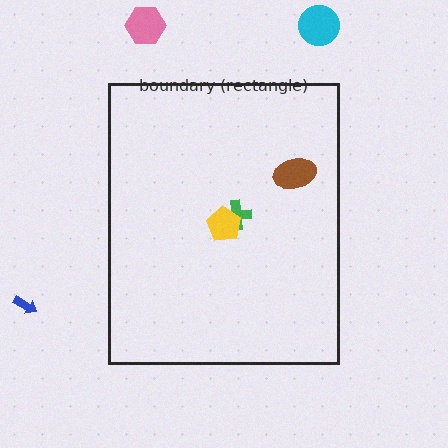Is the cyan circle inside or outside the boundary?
Outside.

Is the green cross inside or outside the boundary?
Inside.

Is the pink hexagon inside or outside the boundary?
Outside.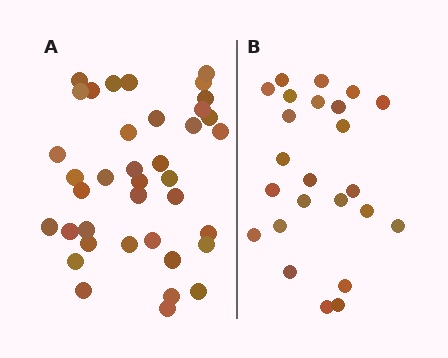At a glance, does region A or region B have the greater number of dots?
Region A (the left region) has more dots.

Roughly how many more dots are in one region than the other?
Region A has approximately 15 more dots than region B.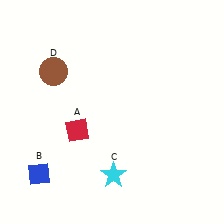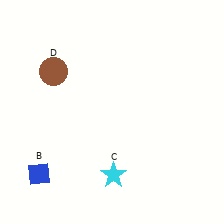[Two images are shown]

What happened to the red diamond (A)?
The red diamond (A) was removed in Image 2. It was in the bottom-left area of Image 1.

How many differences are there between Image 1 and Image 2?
There is 1 difference between the two images.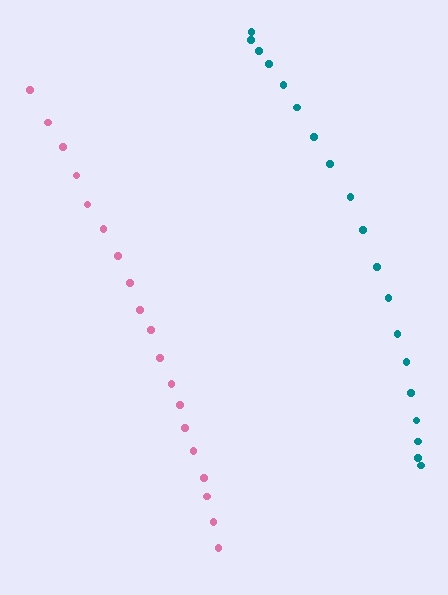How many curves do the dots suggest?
There are 2 distinct paths.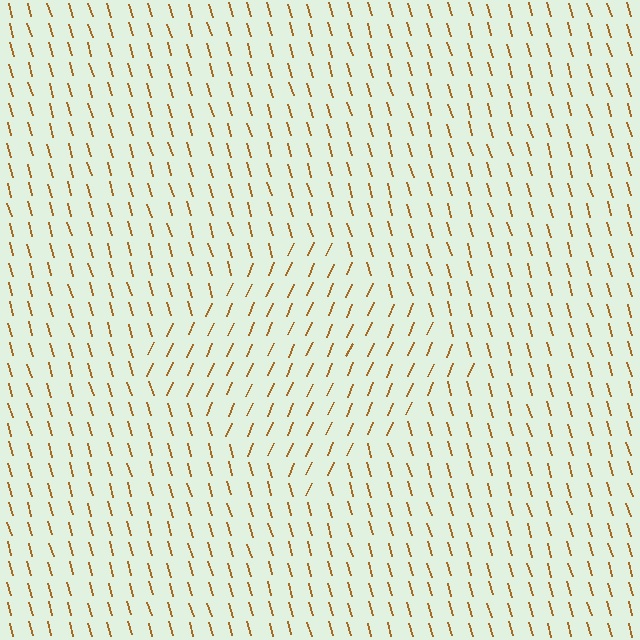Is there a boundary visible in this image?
Yes, there is a texture boundary formed by a change in line orientation.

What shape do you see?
I see a diamond.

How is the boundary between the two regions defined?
The boundary is defined purely by a change in line orientation (approximately 40 degrees difference). All lines are the same color and thickness.